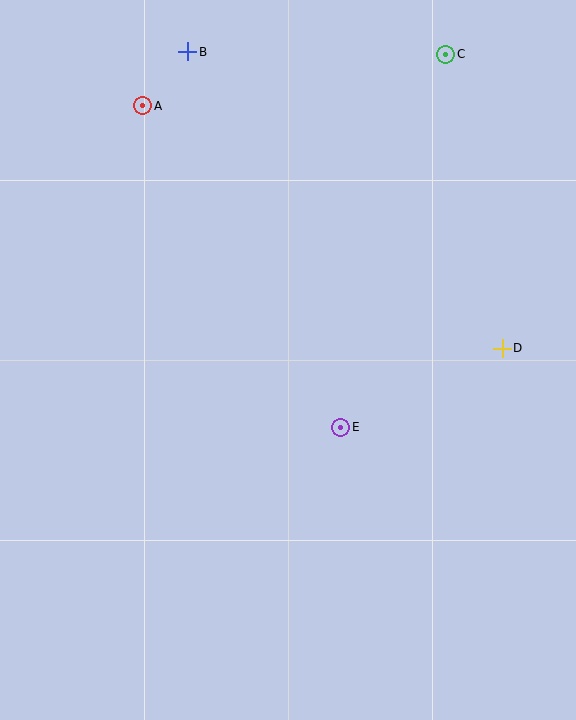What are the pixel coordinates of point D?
Point D is at (502, 348).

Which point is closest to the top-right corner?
Point C is closest to the top-right corner.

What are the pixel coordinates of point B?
Point B is at (188, 52).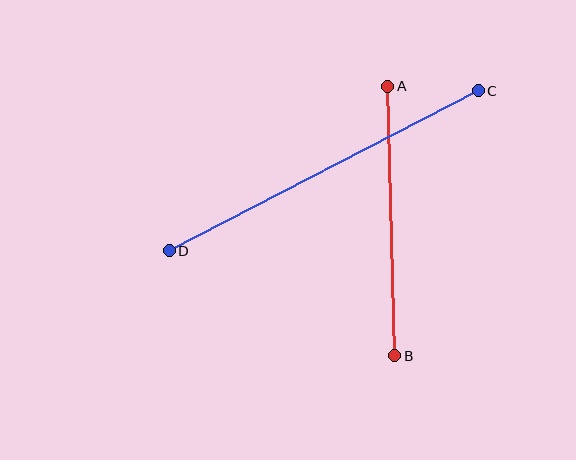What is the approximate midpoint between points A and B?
The midpoint is at approximately (391, 221) pixels.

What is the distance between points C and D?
The distance is approximately 348 pixels.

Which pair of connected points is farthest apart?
Points C and D are farthest apart.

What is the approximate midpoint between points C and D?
The midpoint is at approximately (324, 171) pixels.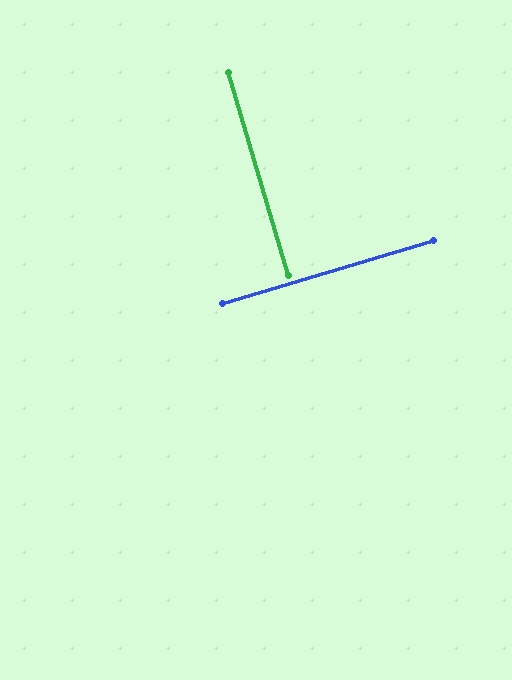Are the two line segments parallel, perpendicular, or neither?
Perpendicular — they meet at approximately 90°.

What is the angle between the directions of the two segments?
Approximately 90 degrees.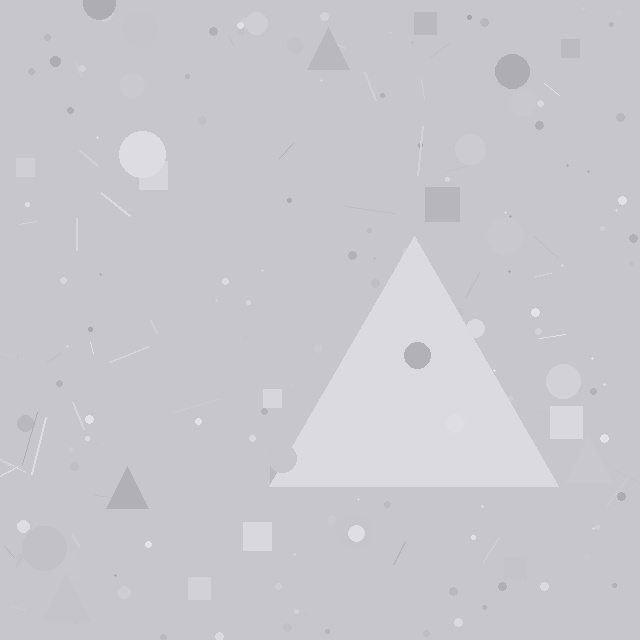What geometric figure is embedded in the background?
A triangle is embedded in the background.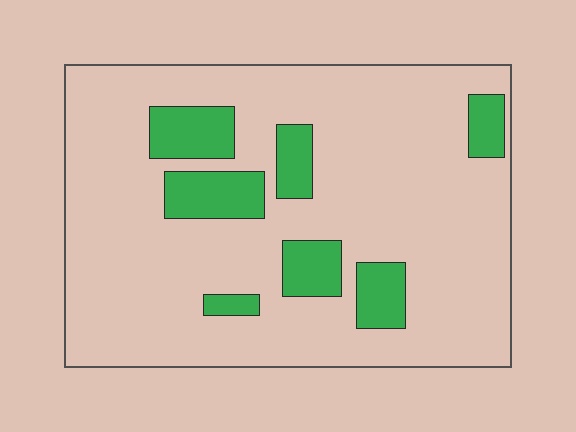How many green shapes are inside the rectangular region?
7.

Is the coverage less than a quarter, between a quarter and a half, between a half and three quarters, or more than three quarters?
Less than a quarter.